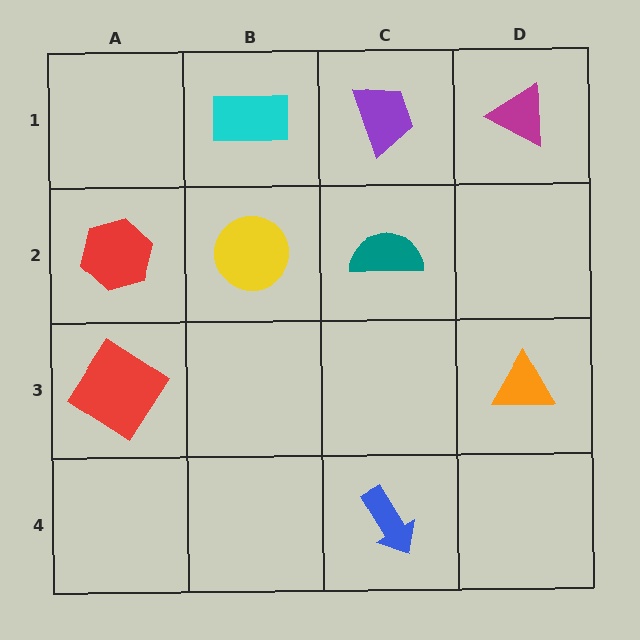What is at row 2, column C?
A teal semicircle.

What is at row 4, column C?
A blue arrow.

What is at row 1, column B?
A cyan rectangle.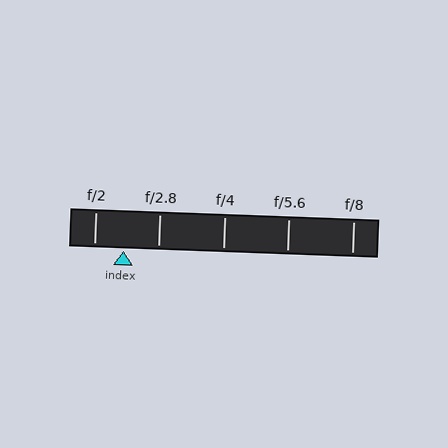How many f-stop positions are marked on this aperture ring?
There are 5 f-stop positions marked.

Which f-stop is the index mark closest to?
The index mark is closest to f/2.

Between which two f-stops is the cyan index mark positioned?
The index mark is between f/2 and f/2.8.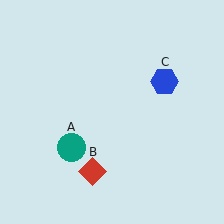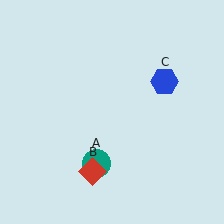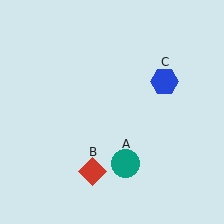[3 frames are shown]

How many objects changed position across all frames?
1 object changed position: teal circle (object A).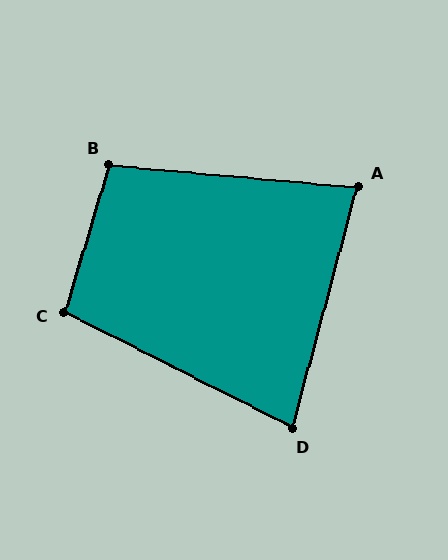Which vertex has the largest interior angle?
B, at approximately 102 degrees.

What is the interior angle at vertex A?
Approximately 80 degrees (acute).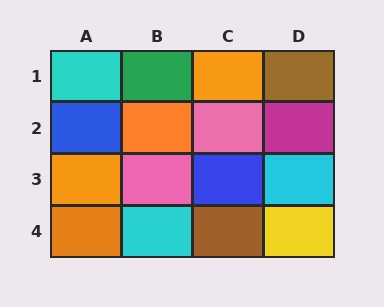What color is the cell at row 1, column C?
Orange.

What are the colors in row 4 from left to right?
Orange, cyan, brown, yellow.